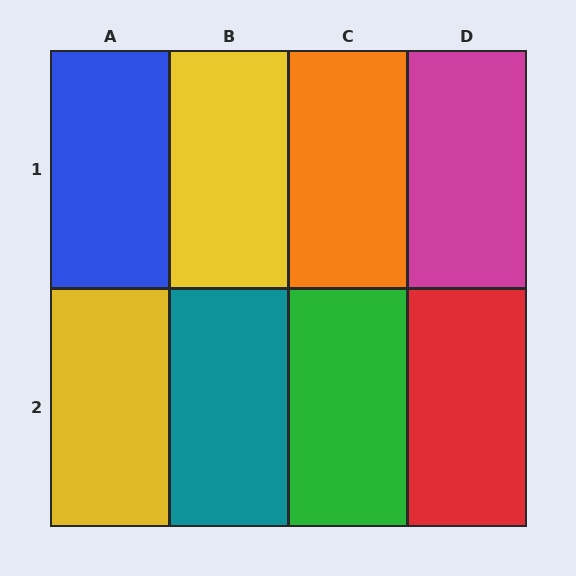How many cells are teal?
1 cell is teal.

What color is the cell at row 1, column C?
Orange.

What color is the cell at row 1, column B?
Yellow.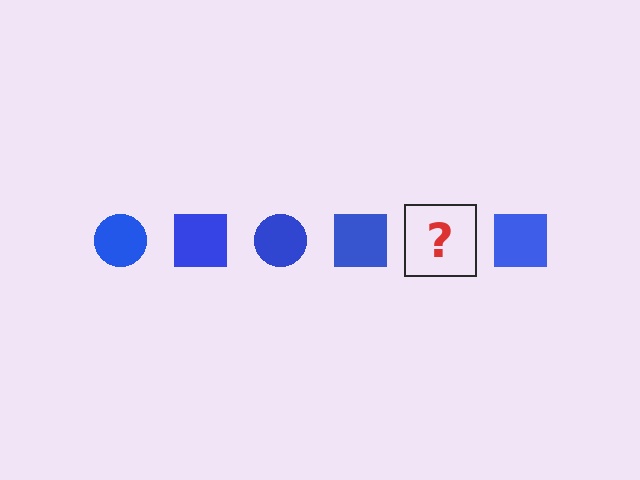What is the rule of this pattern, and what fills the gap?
The rule is that the pattern cycles through circle, square shapes in blue. The gap should be filled with a blue circle.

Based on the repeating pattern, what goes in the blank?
The blank should be a blue circle.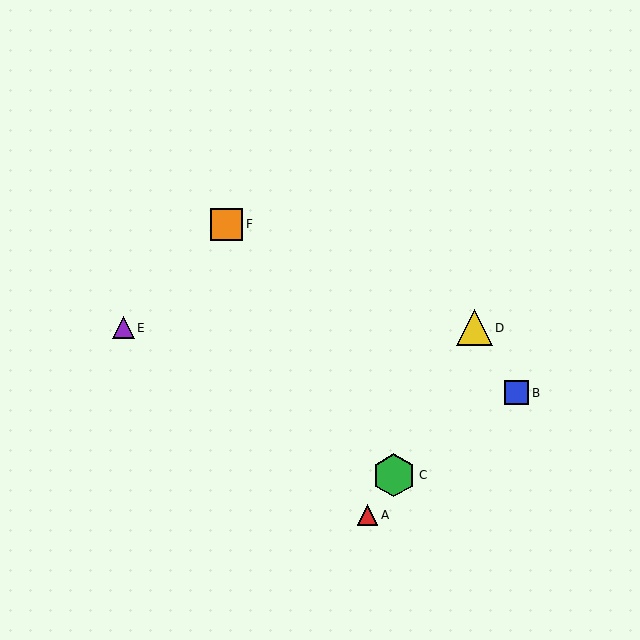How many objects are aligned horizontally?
2 objects (D, E) are aligned horizontally.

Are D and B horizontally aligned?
No, D is at y≈328 and B is at y≈393.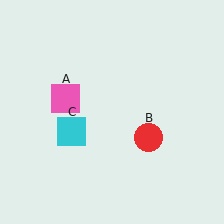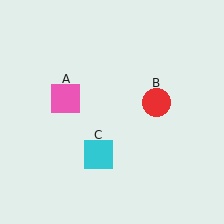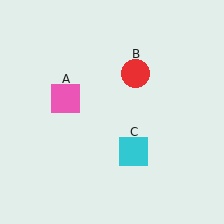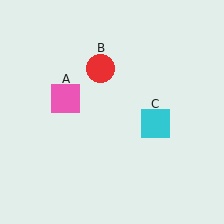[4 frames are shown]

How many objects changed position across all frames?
2 objects changed position: red circle (object B), cyan square (object C).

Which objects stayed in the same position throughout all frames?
Pink square (object A) remained stationary.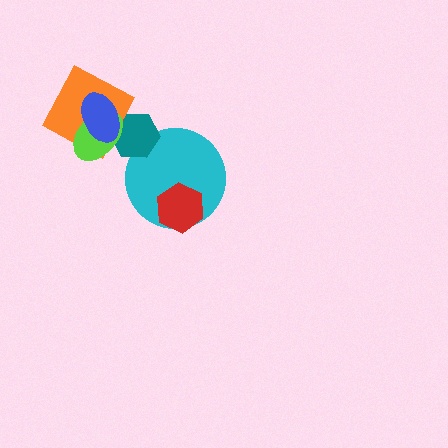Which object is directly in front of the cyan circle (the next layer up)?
The red hexagon is directly in front of the cyan circle.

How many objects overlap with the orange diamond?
3 objects overlap with the orange diamond.